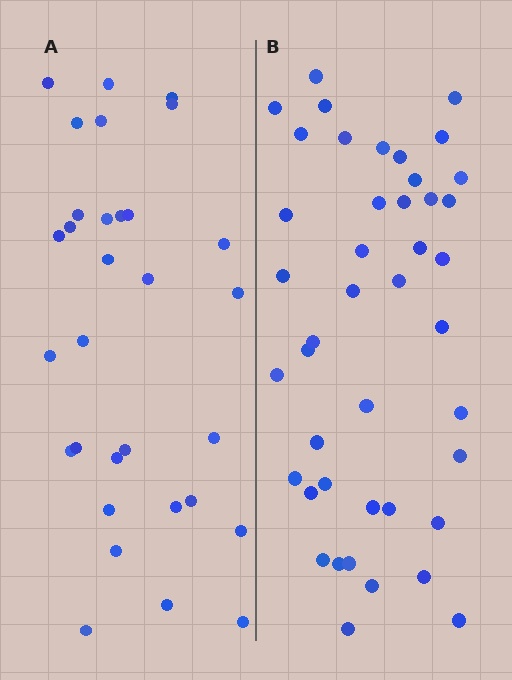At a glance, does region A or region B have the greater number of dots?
Region B (the right region) has more dots.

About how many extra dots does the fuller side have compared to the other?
Region B has roughly 12 or so more dots than region A.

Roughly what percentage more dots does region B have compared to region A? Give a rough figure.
About 40% more.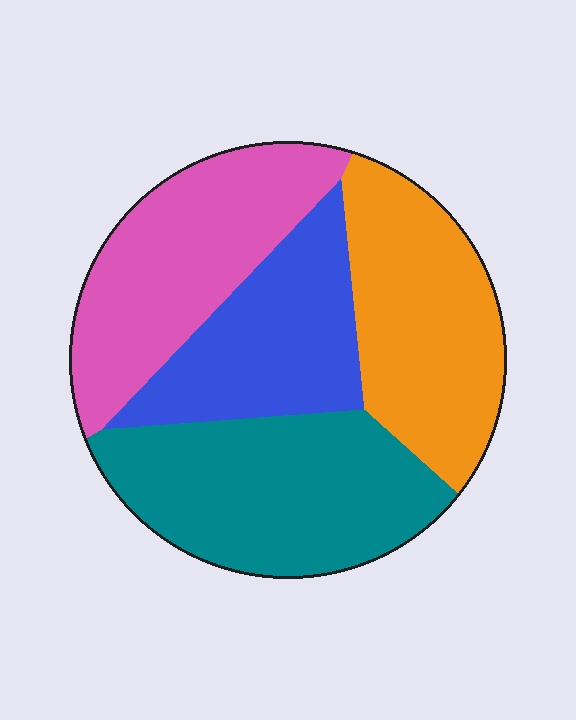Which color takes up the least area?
Blue, at roughly 20%.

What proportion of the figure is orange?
Orange covers roughly 25% of the figure.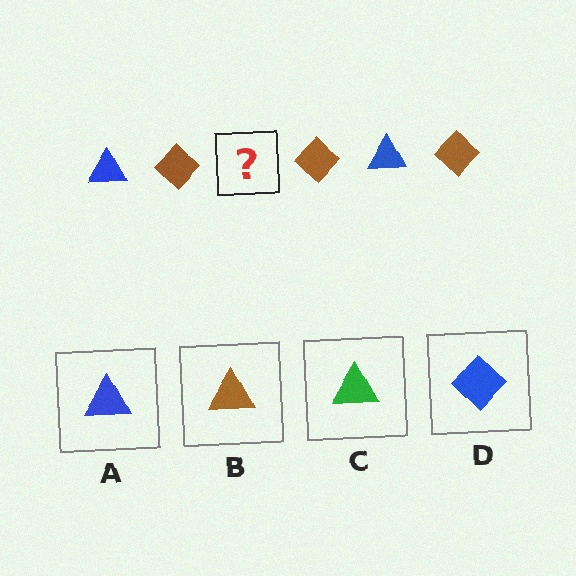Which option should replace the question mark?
Option A.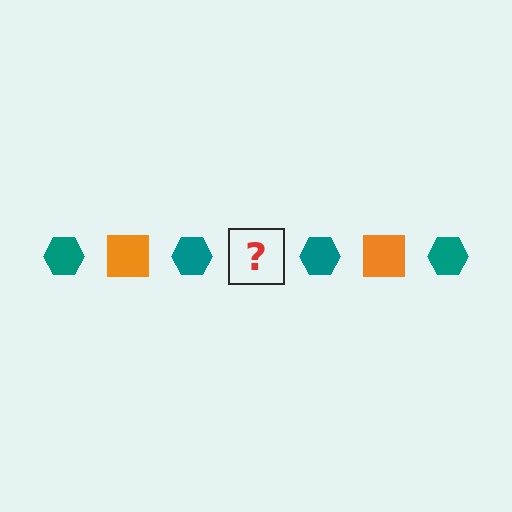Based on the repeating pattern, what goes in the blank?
The blank should be an orange square.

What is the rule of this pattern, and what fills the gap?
The rule is that the pattern alternates between teal hexagon and orange square. The gap should be filled with an orange square.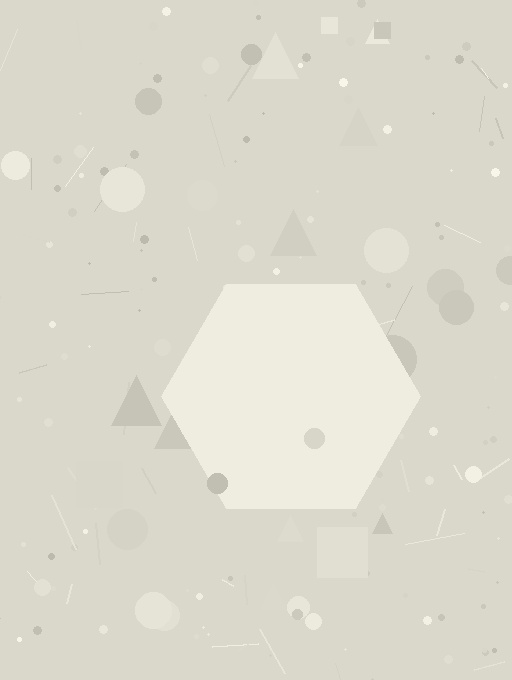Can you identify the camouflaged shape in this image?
The camouflaged shape is a hexagon.